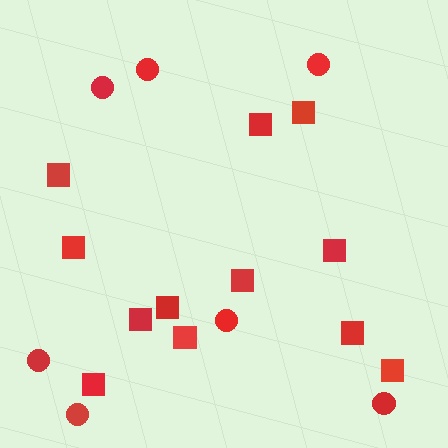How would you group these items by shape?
There are 2 groups: one group of squares (12) and one group of circles (7).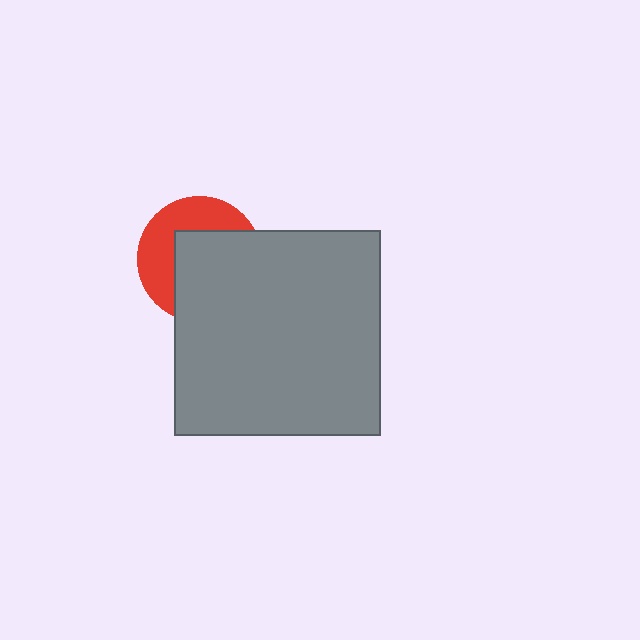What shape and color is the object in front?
The object in front is a gray square.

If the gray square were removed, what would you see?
You would see the complete red circle.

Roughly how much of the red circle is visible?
A small part of it is visible (roughly 42%).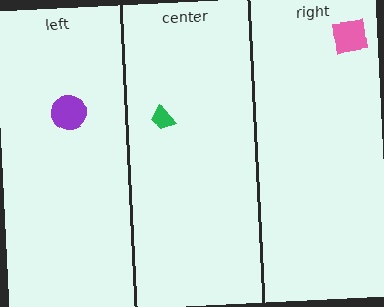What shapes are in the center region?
The green trapezoid.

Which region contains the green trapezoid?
The center region.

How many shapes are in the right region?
1.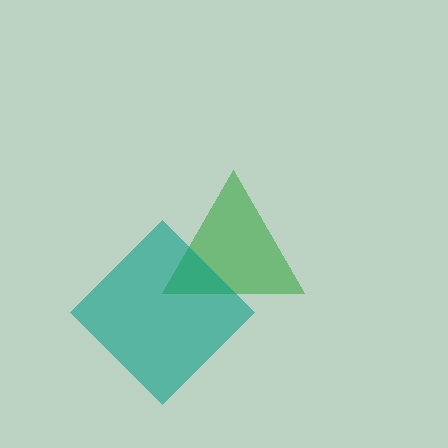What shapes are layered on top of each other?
The layered shapes are: a green triangle, a teal diamond.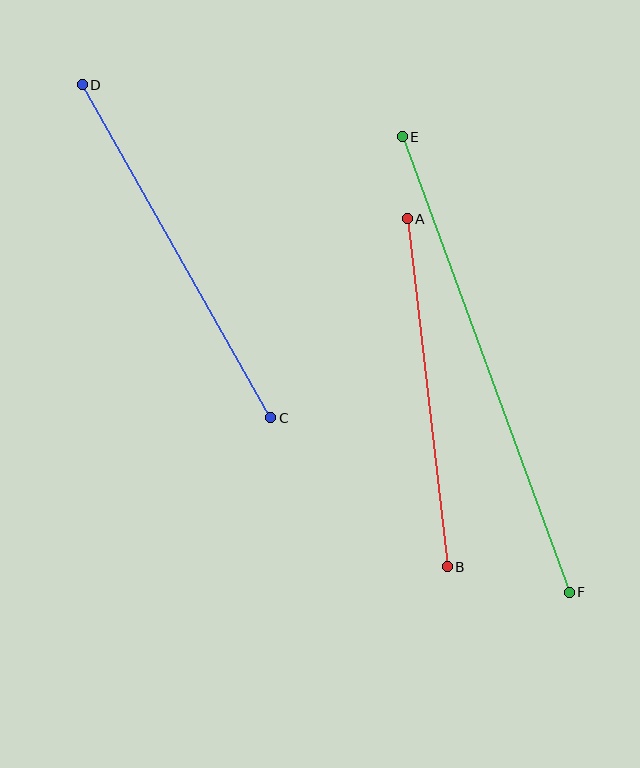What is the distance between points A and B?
The distance is approximately 350 pixels.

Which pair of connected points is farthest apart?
Points E and F are farthest apart.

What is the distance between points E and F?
The distance is approximately 485 pixels.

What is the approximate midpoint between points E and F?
The midpoint is at approximately (486, 364) pixels.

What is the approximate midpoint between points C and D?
The midpoint is at approximately (176, 251) pixels.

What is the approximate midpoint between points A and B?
The midpoint is at approximately (427, 393) pixels.